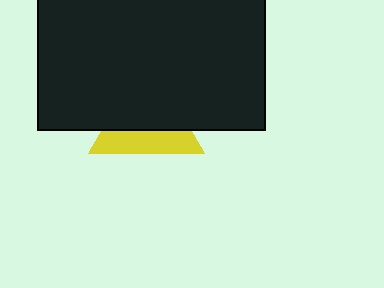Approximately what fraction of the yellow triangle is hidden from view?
Roughly 61% of the yellow triangle is hidden behind the black rectangle.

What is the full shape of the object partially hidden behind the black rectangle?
The partially hidden object is a yellow triangle.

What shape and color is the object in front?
The object in front is a black rectangle.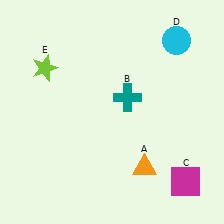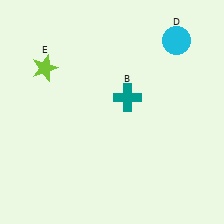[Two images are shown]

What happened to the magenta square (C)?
The magenta square (C) was removed in Image 2. It was in the bottom-right area of Image 1.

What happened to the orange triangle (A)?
The orange triangle (A) was removed in Image 2. It was in the bottom-right area of Image 1.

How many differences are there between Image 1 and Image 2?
There are 2 differences between the two images.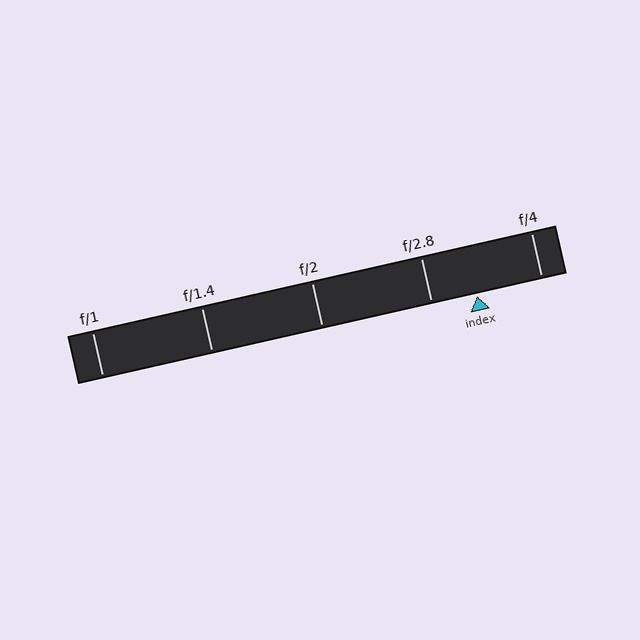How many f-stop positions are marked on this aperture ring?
There are 5 f-stop positions marked.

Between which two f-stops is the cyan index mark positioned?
The index mark is between f/2.8 and f/4.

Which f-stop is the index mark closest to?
The index mark is closest to f/2.8.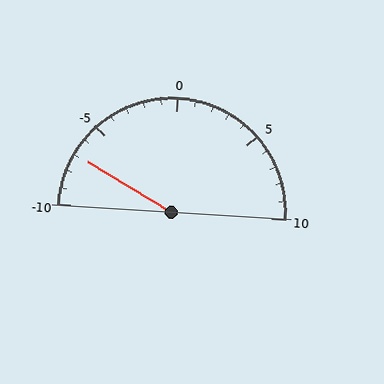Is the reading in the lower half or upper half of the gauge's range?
The reading is in the lower half of the range (-10 to 10).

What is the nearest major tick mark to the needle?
The nearest major tick mark is -5.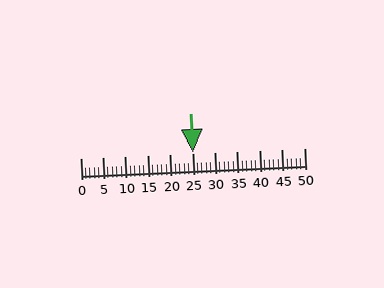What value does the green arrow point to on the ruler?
The green arrow points to approximately 25.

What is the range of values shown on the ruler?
The ruler shows values from 0 to 50.